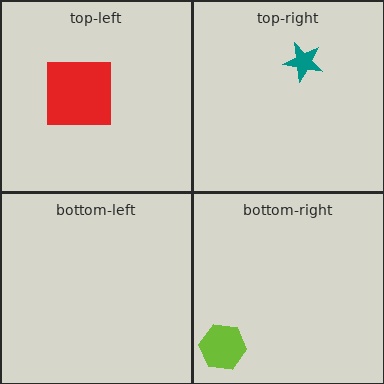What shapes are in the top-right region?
The teal star.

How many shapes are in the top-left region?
1.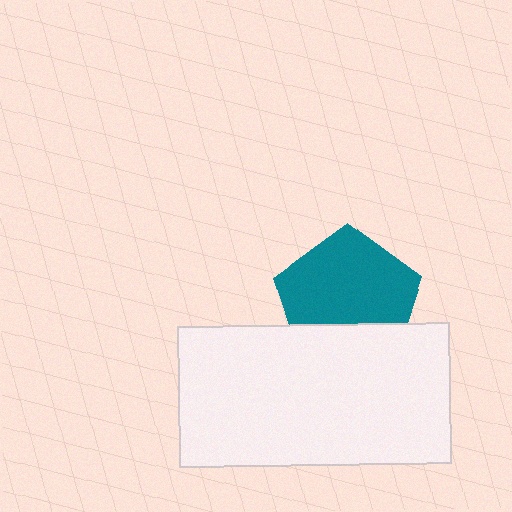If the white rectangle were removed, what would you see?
You would see the complete teal pentagon.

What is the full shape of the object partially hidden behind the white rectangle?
The partially hidden object is a teal pentagon.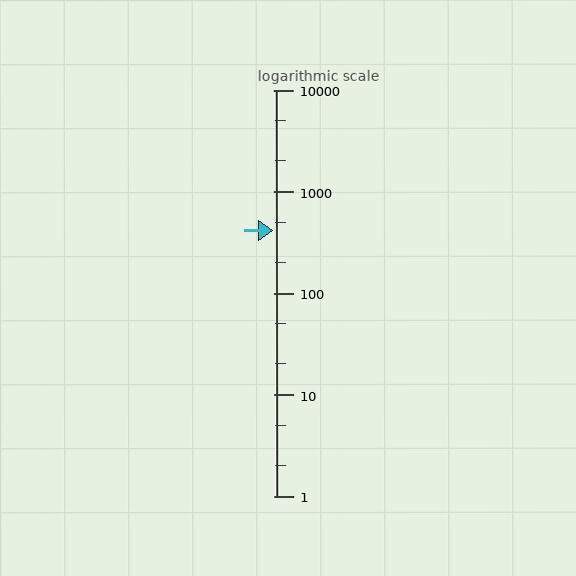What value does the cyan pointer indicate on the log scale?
The pointer indicates approximately 410.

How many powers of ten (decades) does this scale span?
The scale spans 4 decades, from 1 to 10000.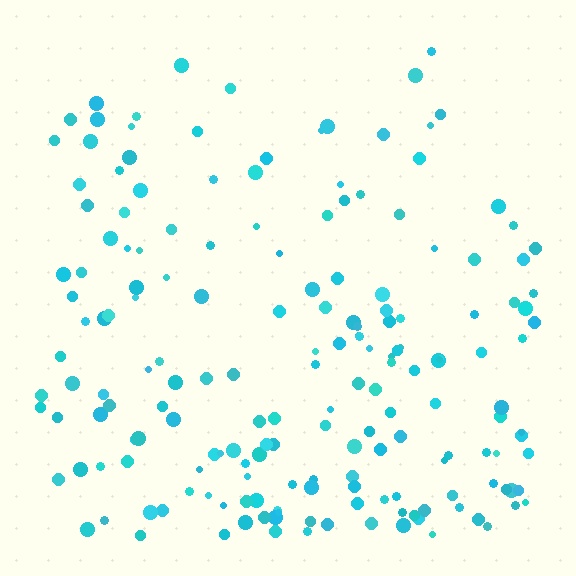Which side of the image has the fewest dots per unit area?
The top.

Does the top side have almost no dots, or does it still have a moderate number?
Still a moderate number, just noticeably fewer than the bottom.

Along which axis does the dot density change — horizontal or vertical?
Vertical.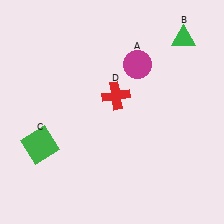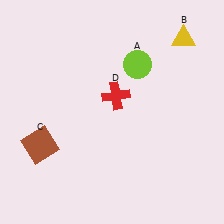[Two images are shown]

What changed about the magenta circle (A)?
In Image 1, A is magenta. In Image 2, it changed to lime.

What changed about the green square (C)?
In Image 1, C is green. In Image 2, it changed to brown.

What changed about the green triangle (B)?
In Image 1, B is green. In Image 2, it changed to yellow.